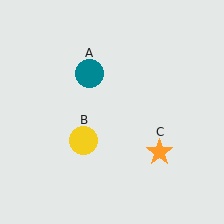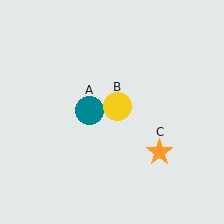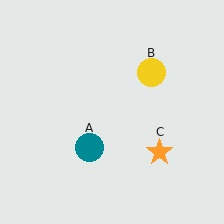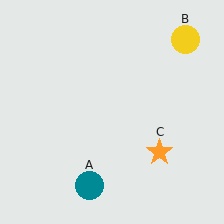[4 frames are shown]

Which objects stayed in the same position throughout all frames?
Orange star (object C) remained stationary.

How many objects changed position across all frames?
2 objects changed position: teal circle (object A), yellow circle (object B).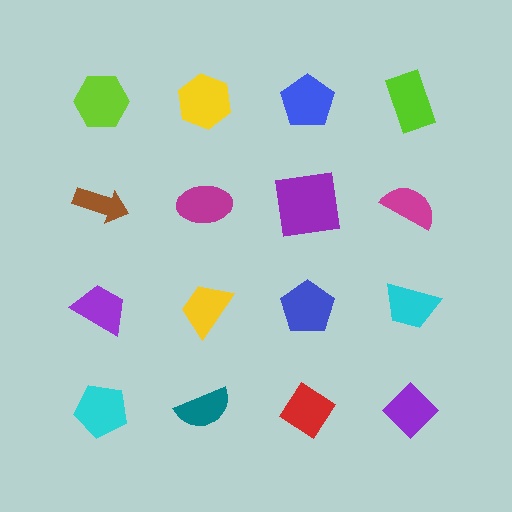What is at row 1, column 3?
A blue pentagon.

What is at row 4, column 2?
A teal semicircle.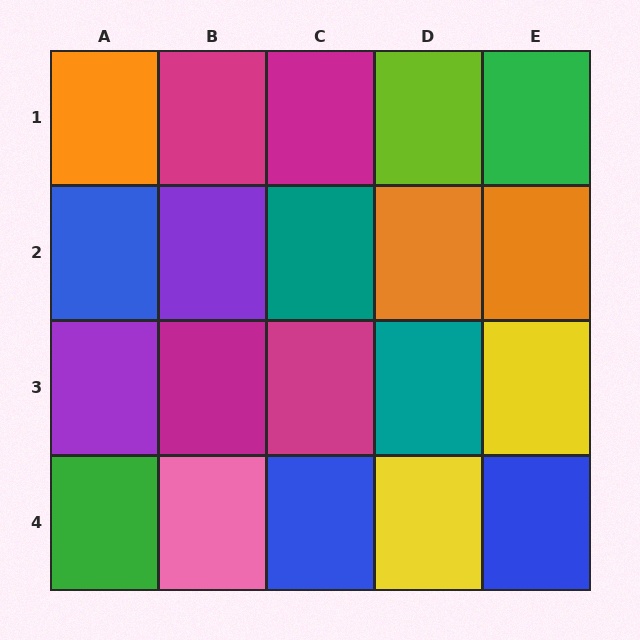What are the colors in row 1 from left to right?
Orange, magenta, magenta, lime, green.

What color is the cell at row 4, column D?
Yellow.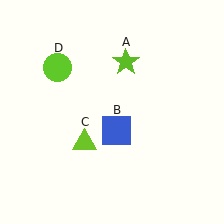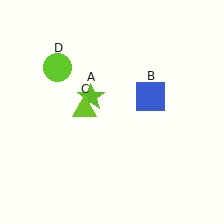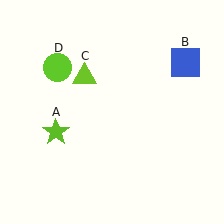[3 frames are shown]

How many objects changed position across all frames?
3 objects changed position: lime star (object A), blue square (object B), lime triangle (object C).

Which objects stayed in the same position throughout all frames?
Lime circle (object D) remained stationary.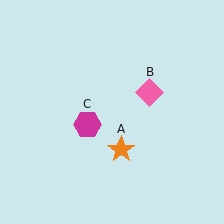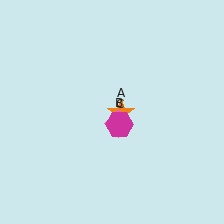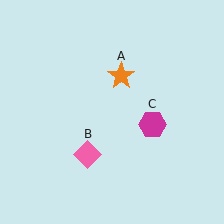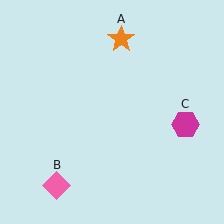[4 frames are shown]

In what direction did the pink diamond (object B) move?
The pink diamond (object B) moved down and to the left.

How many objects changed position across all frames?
3 objects changed position: orange star (object A), pink diamond (object B), magenta hexagon (object C).